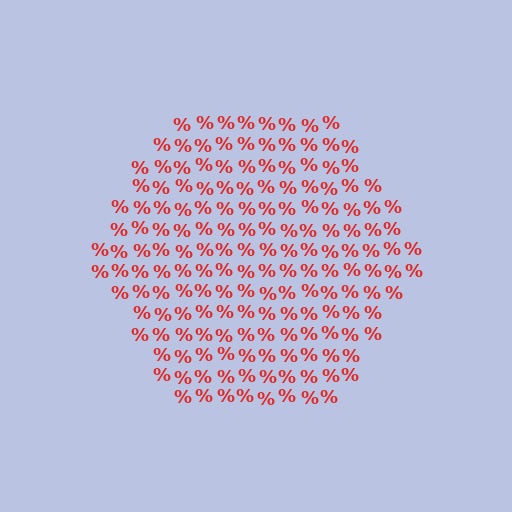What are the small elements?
The small elements are percent signs.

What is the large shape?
The large shape is a hexagon.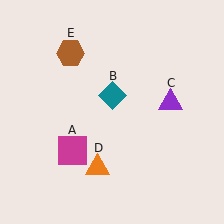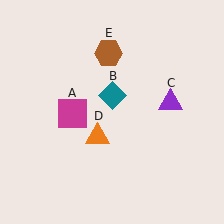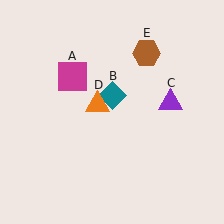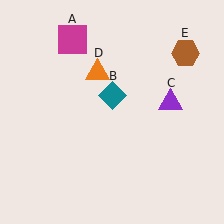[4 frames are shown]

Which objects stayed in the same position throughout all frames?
Teal diamond (object B) and purple triangle (object C) remained stationary.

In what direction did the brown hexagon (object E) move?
The brown hexagon (object E) moved right.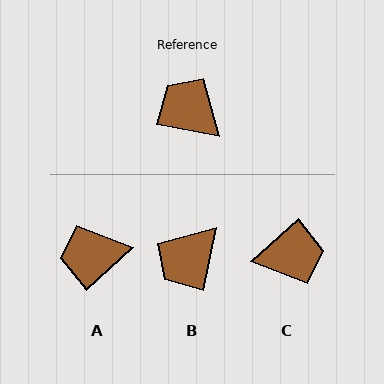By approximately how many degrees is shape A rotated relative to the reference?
Approximately 54 degrees counter-clockwise.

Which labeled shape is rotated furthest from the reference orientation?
C, about 127 degrees away.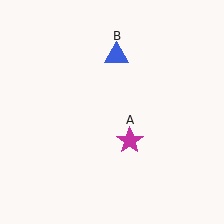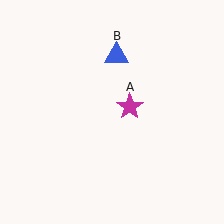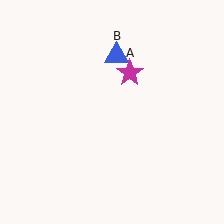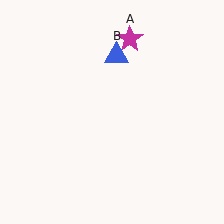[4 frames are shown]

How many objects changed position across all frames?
1 object changed position: magenta star (object A).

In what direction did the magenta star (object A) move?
The magenta star (object A) moved up.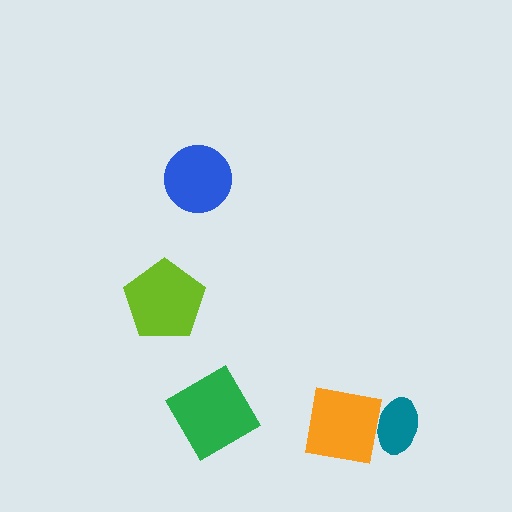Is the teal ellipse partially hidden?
Yes, it is partially covered by another shape.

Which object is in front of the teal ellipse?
The orange square is in front of the teal ellipse.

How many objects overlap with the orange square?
1 object overlaps with the orange square.